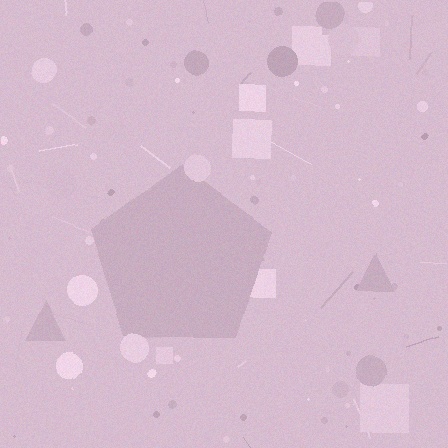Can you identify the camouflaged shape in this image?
The camouflaged shape is a pentagon.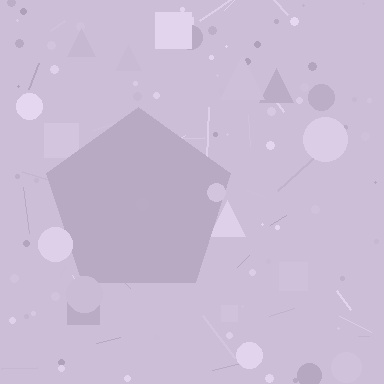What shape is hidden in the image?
A pentagon is hidden in the image.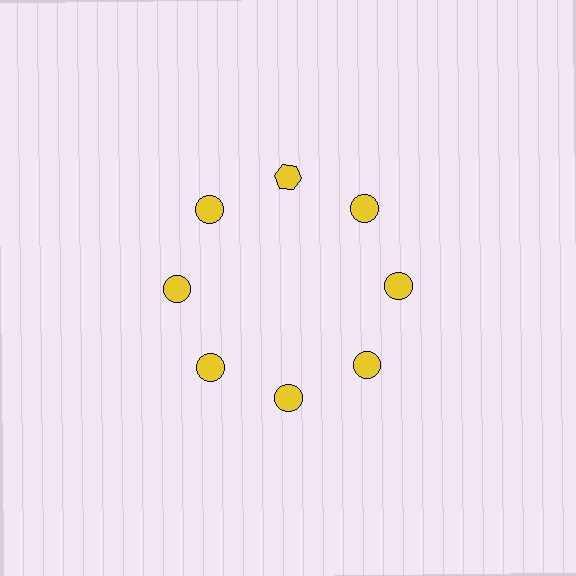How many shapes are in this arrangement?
There are 8 shapes arranged in a ring pattern.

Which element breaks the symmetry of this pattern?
The yellow hexagon at roughly the 12 o'clock position breaks the symmetry. All other shapes are yellow circles.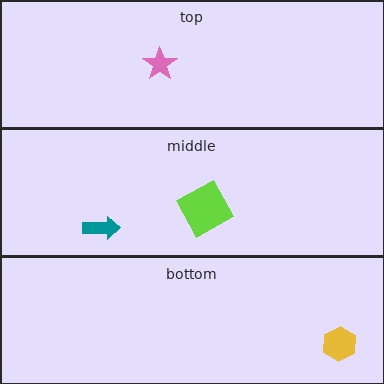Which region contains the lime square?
The middle region.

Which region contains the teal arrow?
The middle region.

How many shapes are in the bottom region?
1.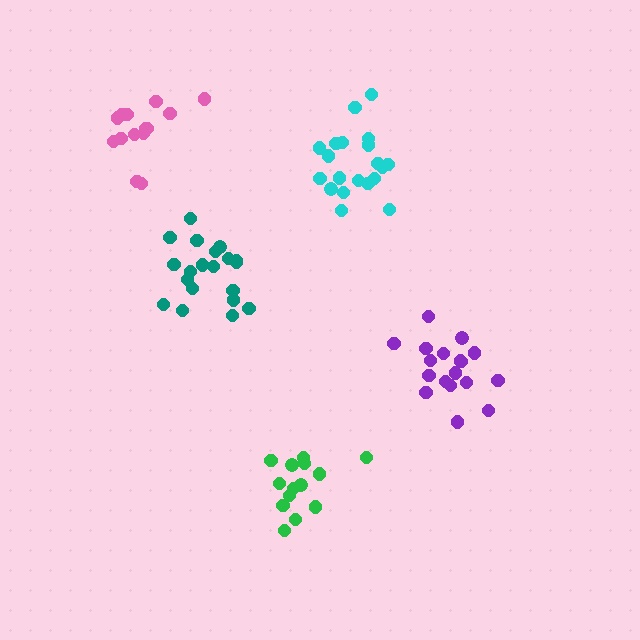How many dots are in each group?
Group 1: 18 dots, Group 2: 14 dots, Group 3: 20 dots, Group 4: 20 dots, Group 5: 14 dots (86 total).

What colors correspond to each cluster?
The clusters are colored: purple, green, teal, cyan, pink.